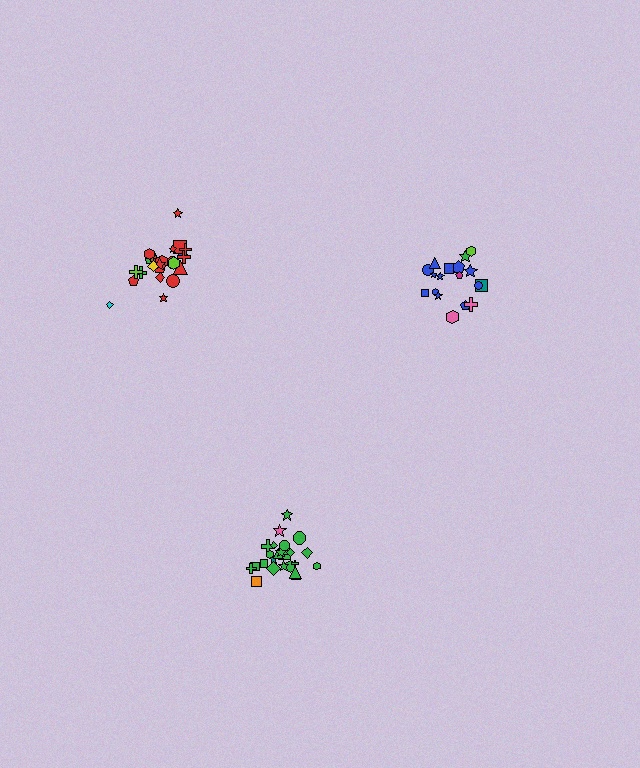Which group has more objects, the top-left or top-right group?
The top-left group.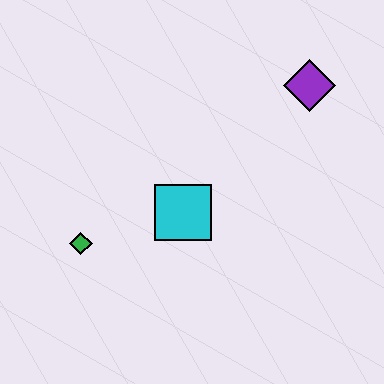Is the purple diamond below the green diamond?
No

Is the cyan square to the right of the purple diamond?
No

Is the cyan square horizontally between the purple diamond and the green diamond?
Yes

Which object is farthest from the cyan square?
The purple diamond is farthest from the cyan square.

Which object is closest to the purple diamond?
The cyan square is closest to the purple diamond.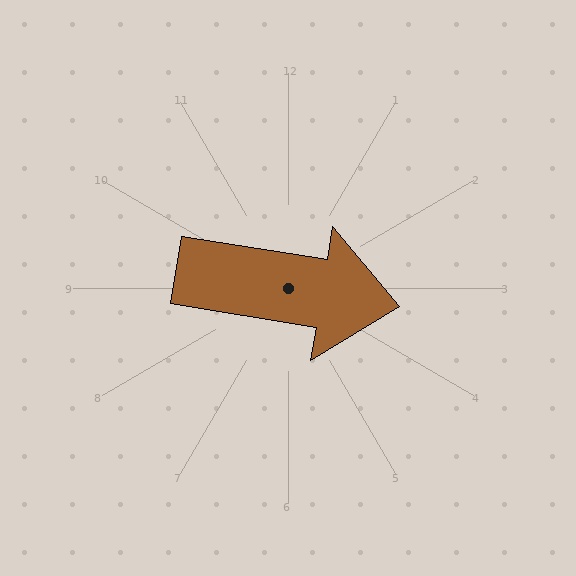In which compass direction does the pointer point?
East.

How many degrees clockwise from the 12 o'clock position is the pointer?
Approximately 99 degrees.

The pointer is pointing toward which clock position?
Roughly 3 o'clock.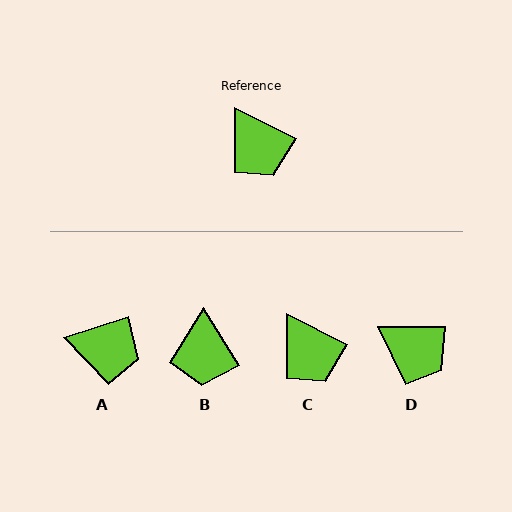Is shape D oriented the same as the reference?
No, it is off by about 26 degrees.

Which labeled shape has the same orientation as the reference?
C.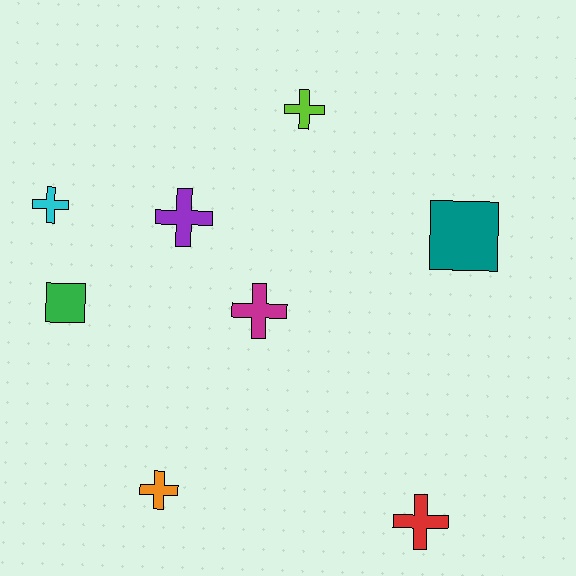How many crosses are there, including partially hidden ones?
There are 6 crosses.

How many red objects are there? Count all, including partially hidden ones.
There is 1 red object.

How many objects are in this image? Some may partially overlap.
There are 8 objects.